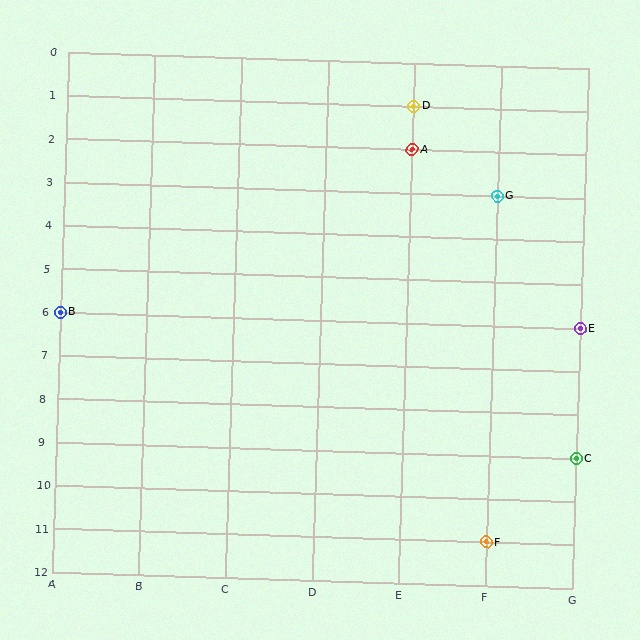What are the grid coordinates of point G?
Point G is at grid coordinates (F, 3).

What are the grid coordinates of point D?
Point D is at grid coordinates (E, 1).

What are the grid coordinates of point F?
Point F is at grid coordinates (F, 11).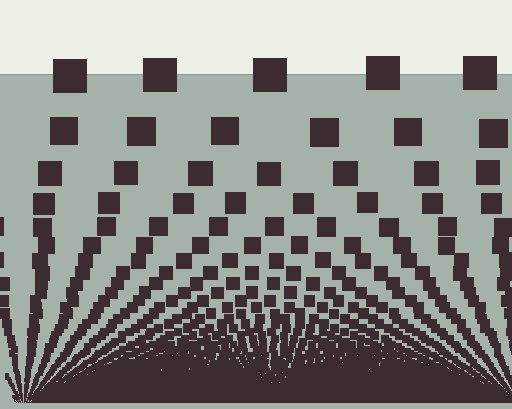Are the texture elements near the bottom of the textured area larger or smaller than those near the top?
Smaller. The gradient is inverted — elements near the bottom are smaller and denser.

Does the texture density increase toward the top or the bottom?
Density increases toward the bottom.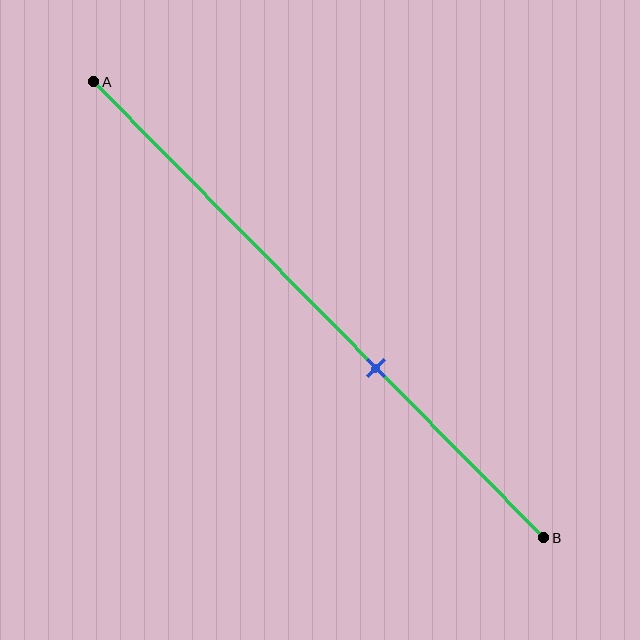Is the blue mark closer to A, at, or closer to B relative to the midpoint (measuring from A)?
The blue mark is closer to point B than the midpoint of segment AB.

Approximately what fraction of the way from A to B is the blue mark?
The blue mark is approximately 65% of the way from A to B.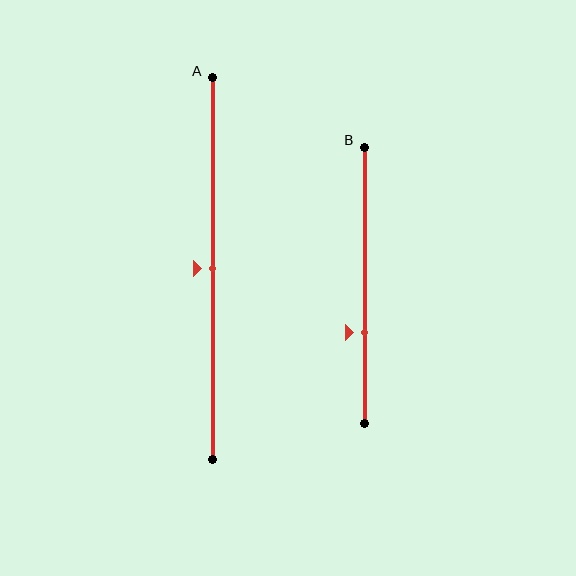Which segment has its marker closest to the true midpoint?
Segment A has its marker closest to the true midpoint.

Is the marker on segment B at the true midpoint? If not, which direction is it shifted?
No, the marker on segment B is shifted downward by about 17% of the segment length.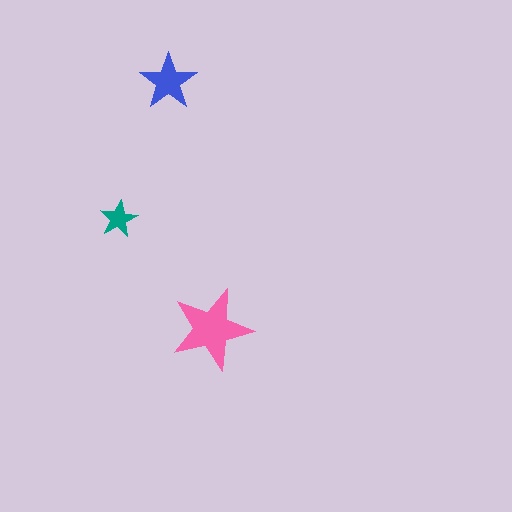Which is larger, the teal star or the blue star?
The blue one.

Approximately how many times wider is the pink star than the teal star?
About 2 times wider.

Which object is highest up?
The blue star is topmost.